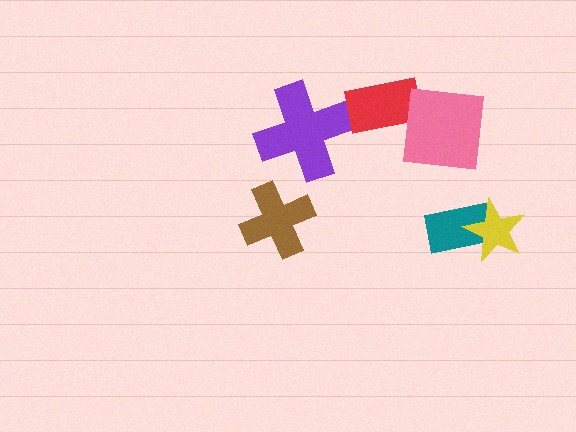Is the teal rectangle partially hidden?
Yes, it is partially covered by another shape.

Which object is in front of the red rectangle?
The pink square is in front of the red rectangle.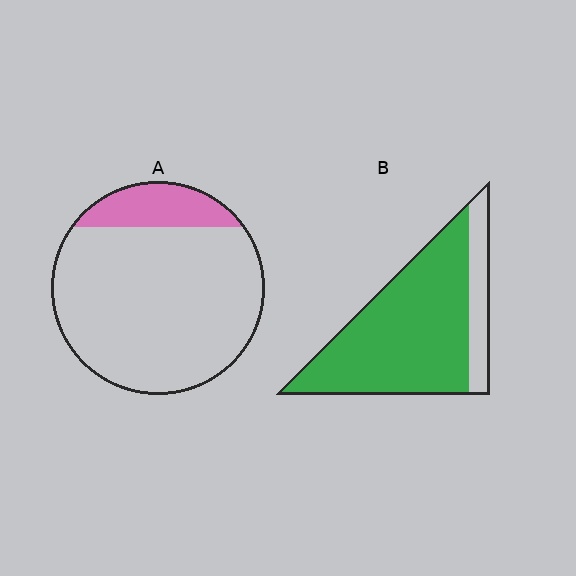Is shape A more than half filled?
No.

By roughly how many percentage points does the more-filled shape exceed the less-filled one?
By roughly 65 percentage points (B over A).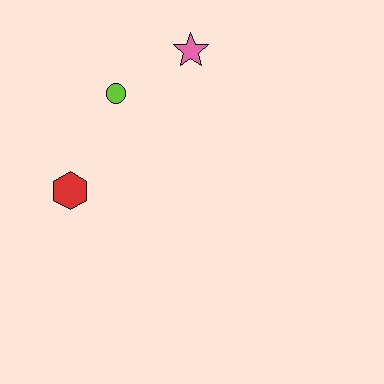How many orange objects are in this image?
There are no orange objects.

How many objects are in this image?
There are 3 objects.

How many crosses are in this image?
There are no crosses.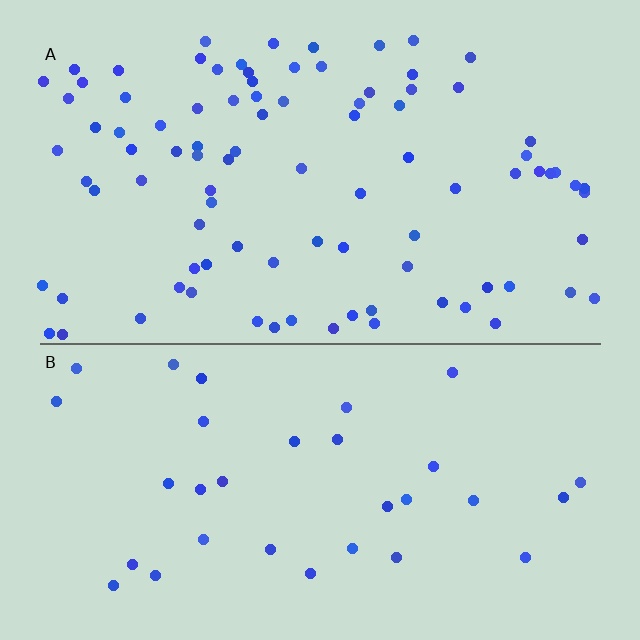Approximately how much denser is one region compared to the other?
Approximately 2.8× — region A over region B.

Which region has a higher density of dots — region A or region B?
A (the top).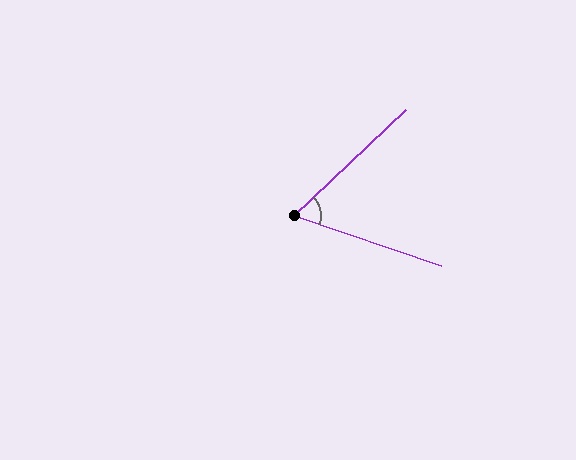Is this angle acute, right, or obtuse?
It is acute.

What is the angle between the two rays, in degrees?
Approximately 62 degrees.